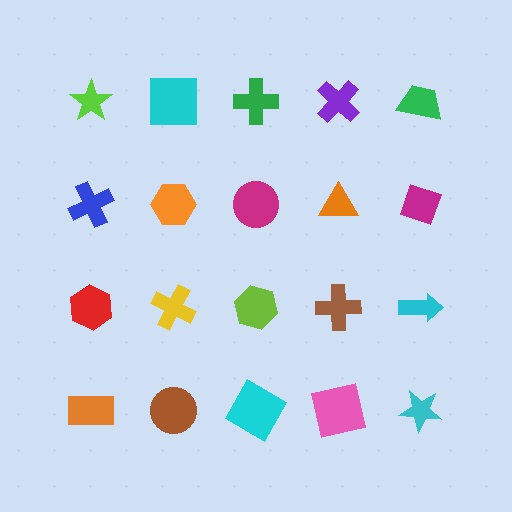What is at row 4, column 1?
An orange rectangle.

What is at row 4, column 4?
A pink square.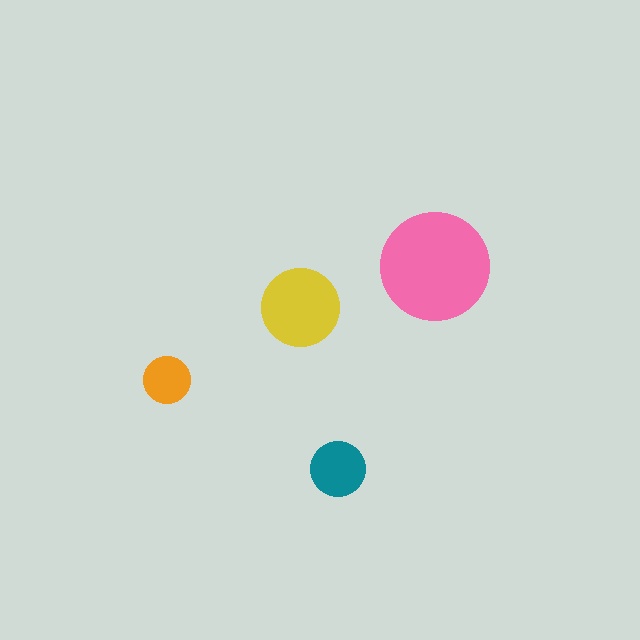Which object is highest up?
The pink circle is topmost.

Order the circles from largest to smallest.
the pink one, the yellow one, the teal one, the orange one.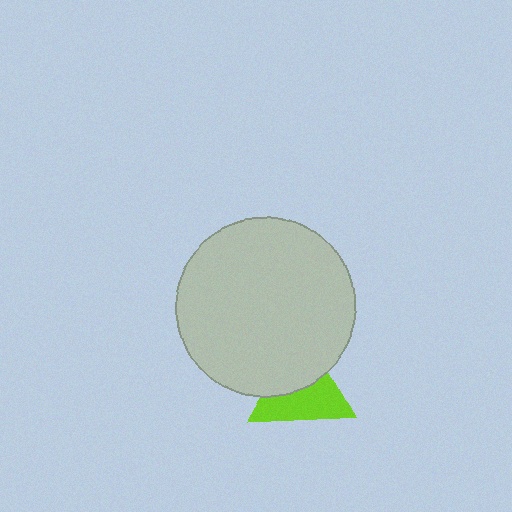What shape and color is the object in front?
The object in front is a light gray circle.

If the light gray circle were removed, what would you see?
You would see the complete lime triangle.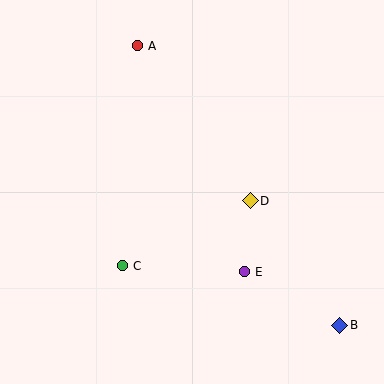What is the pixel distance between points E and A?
The distance between E and A is 250 pixels.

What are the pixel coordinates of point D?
Point D is at (250, 201).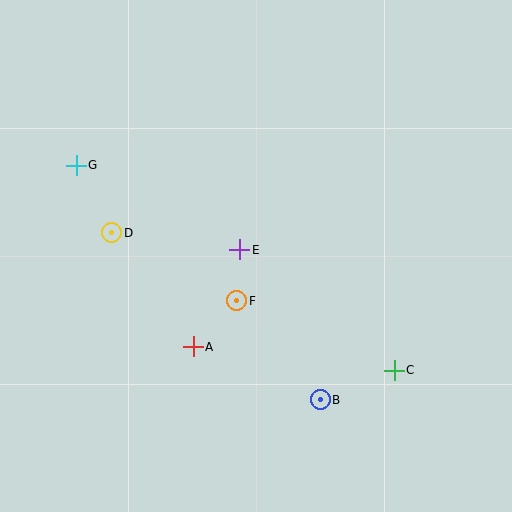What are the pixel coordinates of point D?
Point D is at (112, 233).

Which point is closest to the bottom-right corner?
Point C is closest to the bottom-right corner.